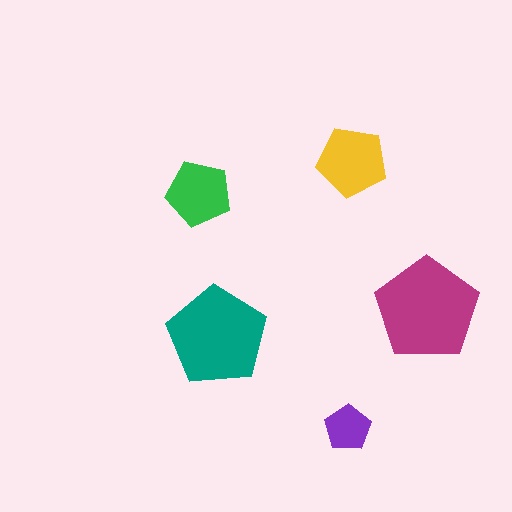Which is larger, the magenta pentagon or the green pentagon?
The magenta one.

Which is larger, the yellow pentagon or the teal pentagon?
The teal one.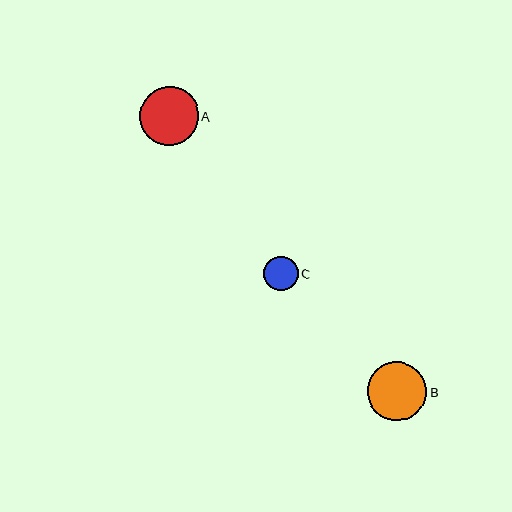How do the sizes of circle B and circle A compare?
Circle B and circle A are approximately the same size.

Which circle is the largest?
Circle B is the largest with a size of approximately 59 pixels.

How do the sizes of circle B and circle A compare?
Circle B and circle A are approximately the same size.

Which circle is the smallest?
Circle C is the smallest with a size of approximately 35 pixels.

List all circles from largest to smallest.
From largest to smallest: B, A, C.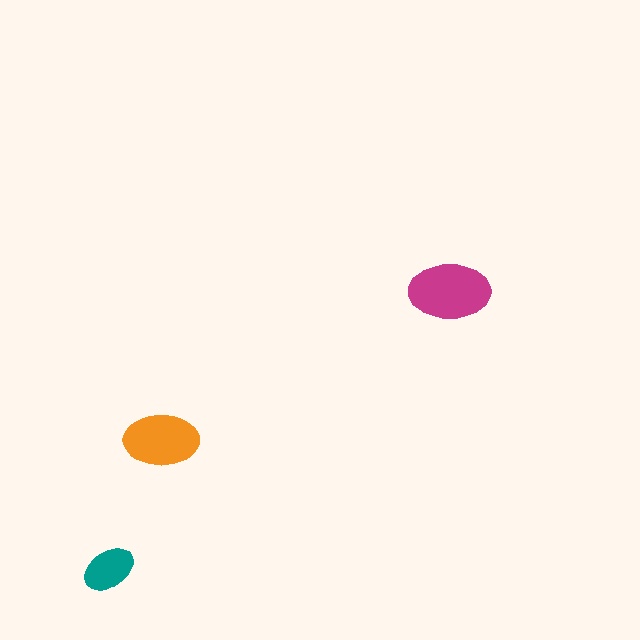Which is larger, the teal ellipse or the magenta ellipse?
The magenta one.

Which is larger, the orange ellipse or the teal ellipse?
The orange one.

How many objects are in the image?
There are 3 objects in the image.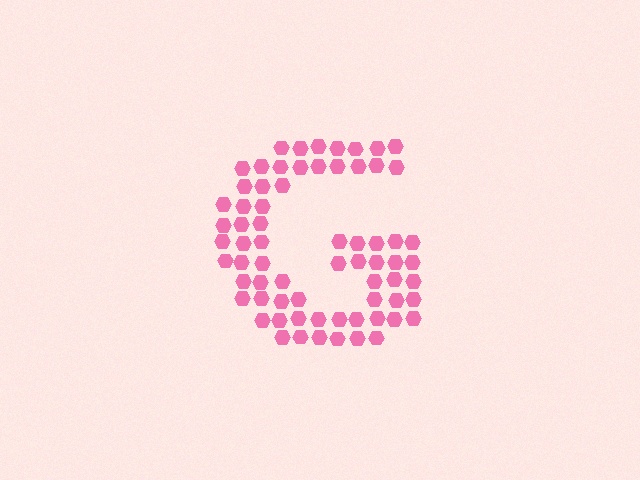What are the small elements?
The small elements are hexagons.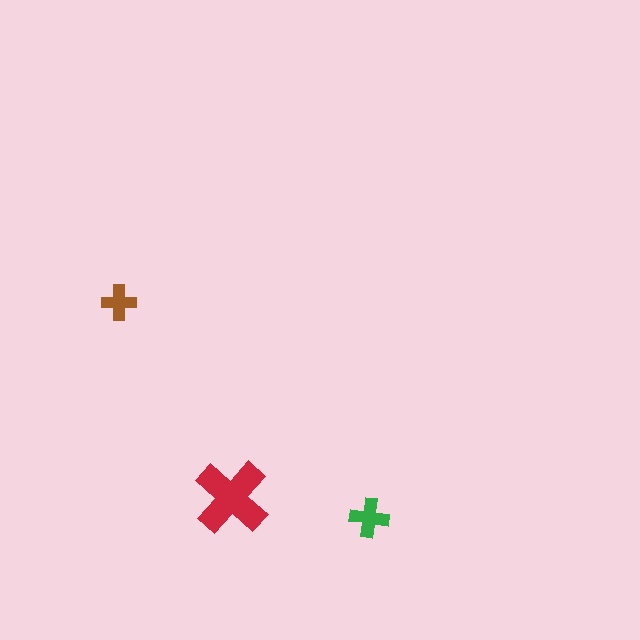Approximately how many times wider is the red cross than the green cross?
About 2 times wider.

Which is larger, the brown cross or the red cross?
The red one.